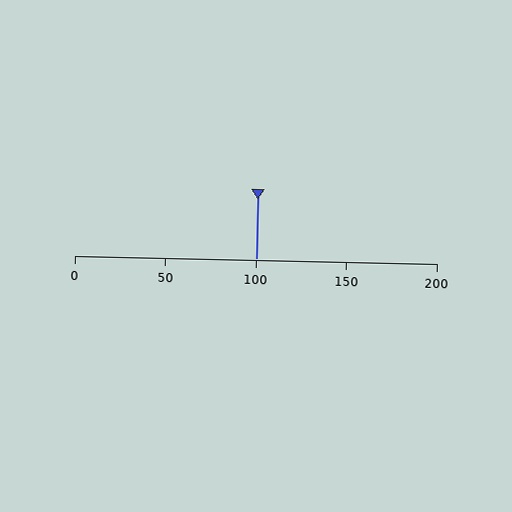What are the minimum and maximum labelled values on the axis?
The axis runs from 0 to 200.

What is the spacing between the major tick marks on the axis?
The major ticks are spaced 50 apart.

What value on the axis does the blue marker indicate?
The marker indicates approximately 100.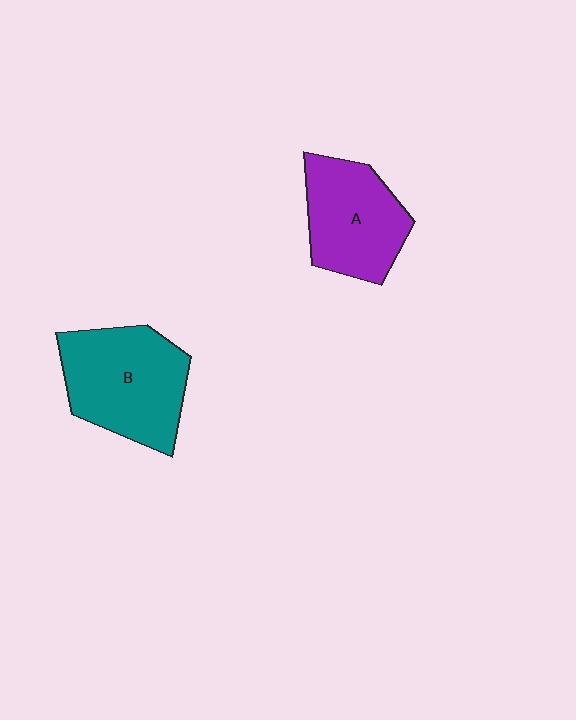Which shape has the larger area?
Shape B (teal).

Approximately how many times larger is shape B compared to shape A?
Approximately 1.2 times.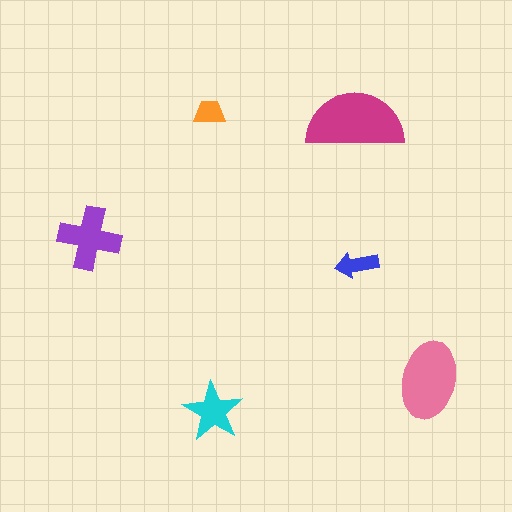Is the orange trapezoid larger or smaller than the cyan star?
Smaller.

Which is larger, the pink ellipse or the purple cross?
The pink ellipse.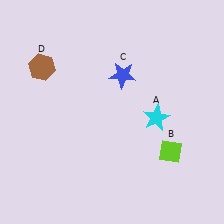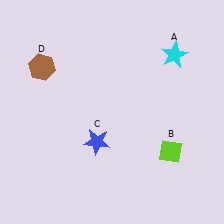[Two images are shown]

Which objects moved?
The objects that moved are: the cyan star (A), the blue star (C).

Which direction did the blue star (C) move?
The blue star (C) moved down.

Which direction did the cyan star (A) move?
The cyan star (A) moved up.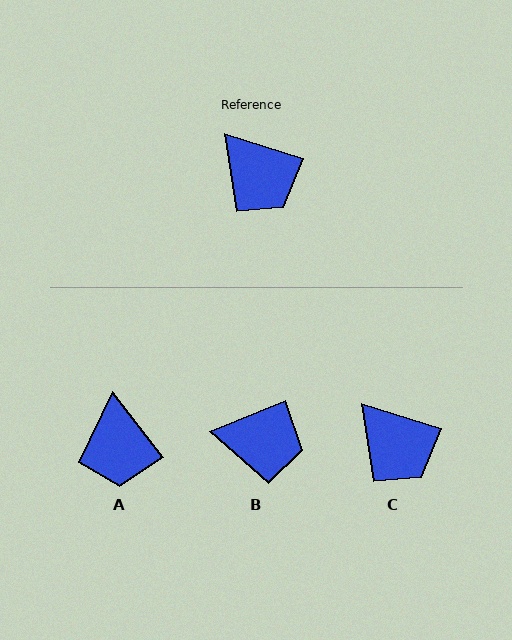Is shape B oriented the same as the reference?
No, it is off by about 40 degrees.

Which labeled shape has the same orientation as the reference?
C.